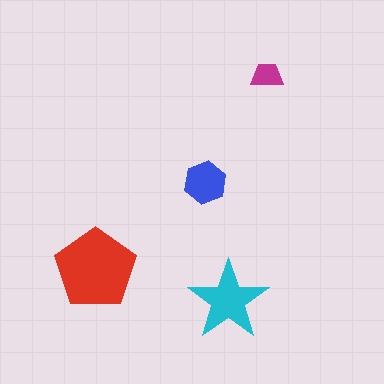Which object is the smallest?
The magenta trapezoid.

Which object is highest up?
The magenta trapezoid is topmost.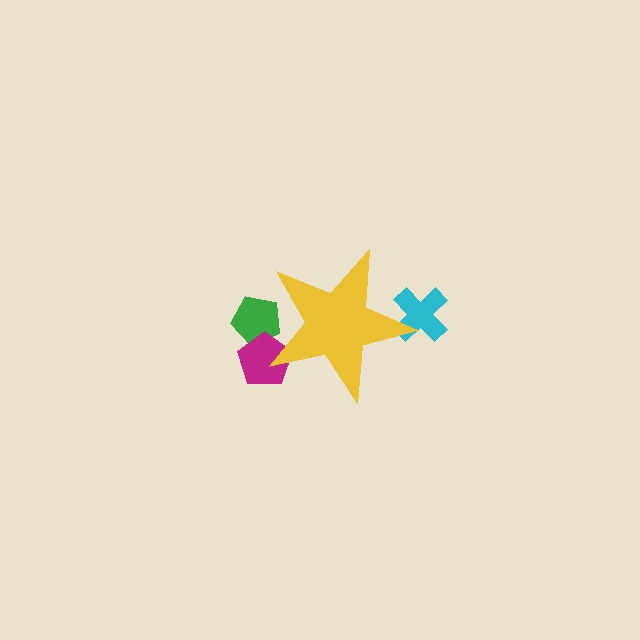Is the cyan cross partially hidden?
Yes, the cyan cross is partially hidden behind the yellow star.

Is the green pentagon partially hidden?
Yes, the green pentagon is partially hidden behind the yellow star.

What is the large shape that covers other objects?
A yellow star.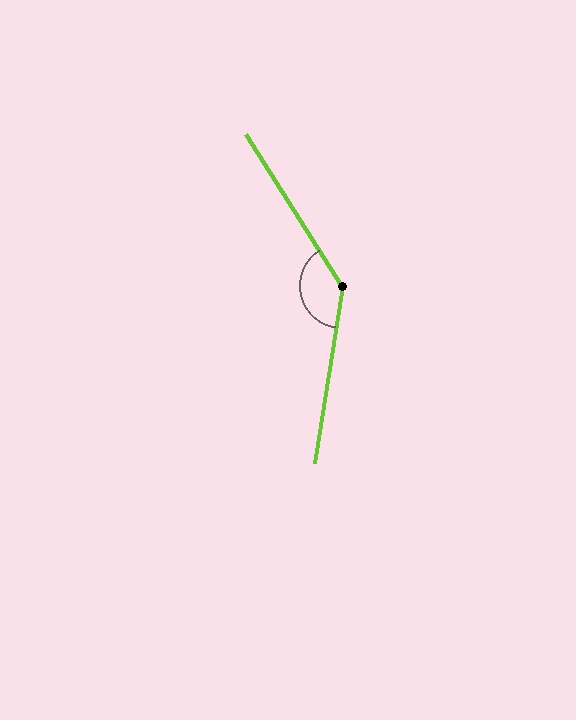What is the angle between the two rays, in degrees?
Approximately 139 degrees.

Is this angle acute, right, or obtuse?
It is obtuse.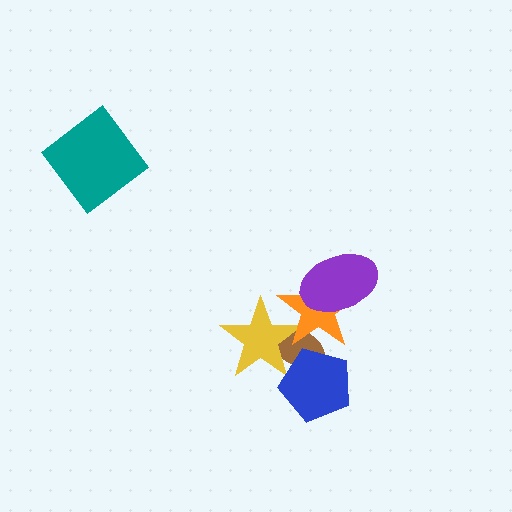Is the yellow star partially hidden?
Yes, it is partially covered by another shape.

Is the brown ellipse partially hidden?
Yes, it is partially covered by another shape.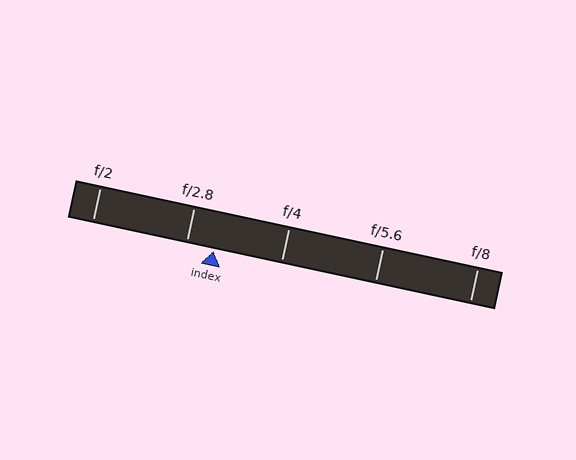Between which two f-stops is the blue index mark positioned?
The index mark is between f/2.8 and f/4.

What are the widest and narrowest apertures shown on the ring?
The widest aperture shown is f/2 and the narrowest is f/8.